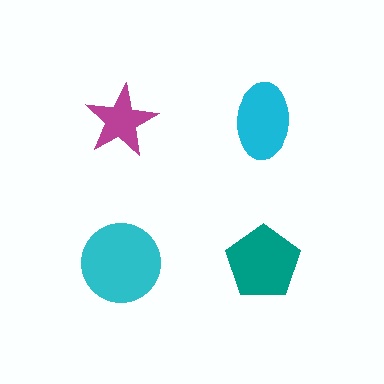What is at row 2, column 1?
A cyan circle.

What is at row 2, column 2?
A teal pentagon.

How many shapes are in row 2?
2 shapes.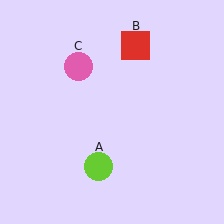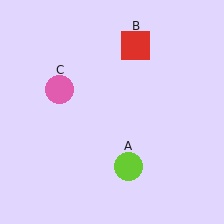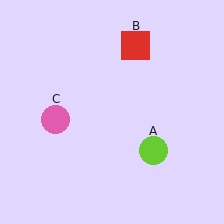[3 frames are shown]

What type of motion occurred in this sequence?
The lime circle (object A), pink circle (object C) rotated counterclockwise around the center of the scene.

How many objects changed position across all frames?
2 objects changed position: lime circle (object A), pink circle (object C).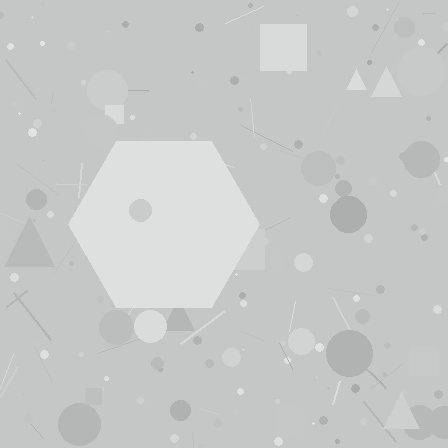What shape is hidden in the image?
A hexagon is hidden in the image.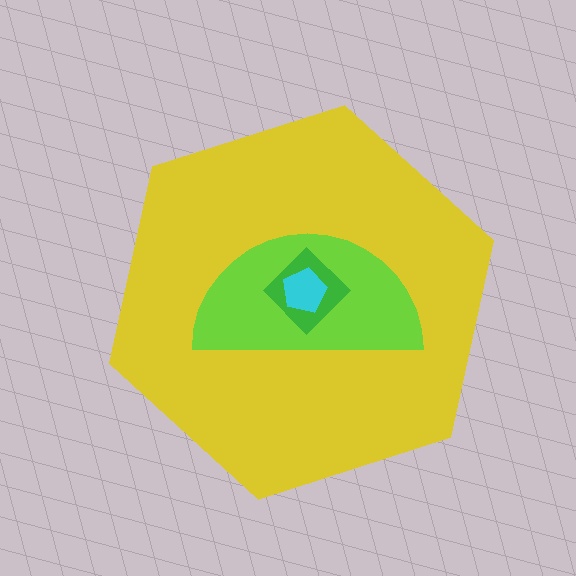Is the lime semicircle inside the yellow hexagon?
Yes.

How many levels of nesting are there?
4.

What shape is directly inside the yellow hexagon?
The lime semicircle.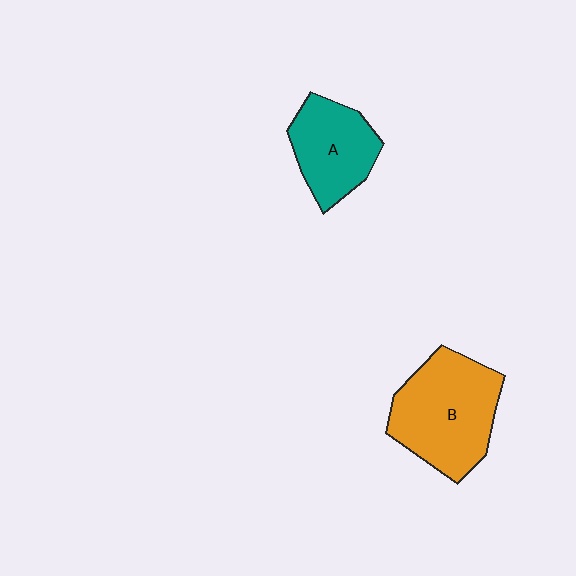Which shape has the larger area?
Shape B (orange).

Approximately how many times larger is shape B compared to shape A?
Approximately 1.5 times.